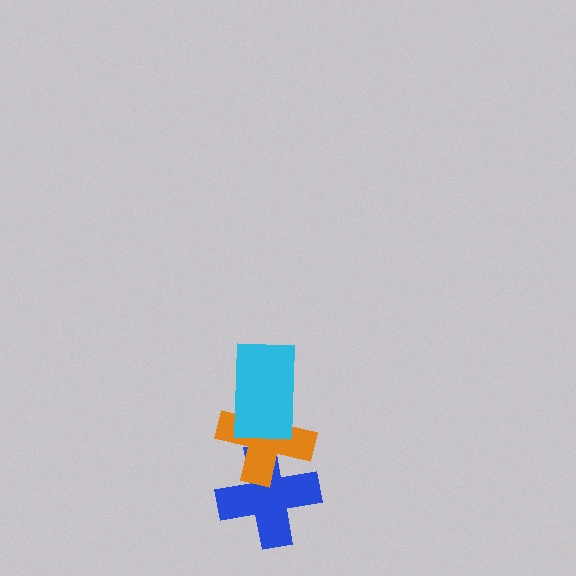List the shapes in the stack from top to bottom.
From top to bottom: the cyan rectangle, the orange cross, the blue cross.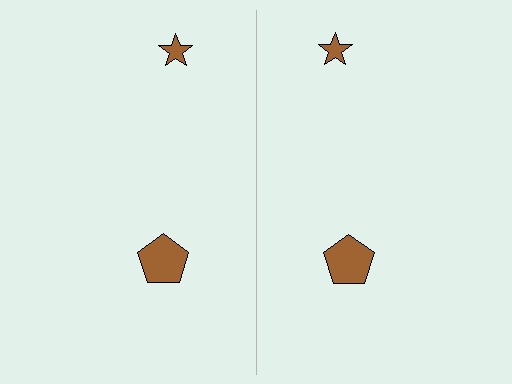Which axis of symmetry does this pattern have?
The pattern has a vertical axis of symmetry running through the center of the image.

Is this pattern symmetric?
Yes, this pattern has bilateral (reflection) symmetry.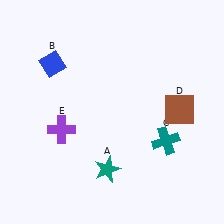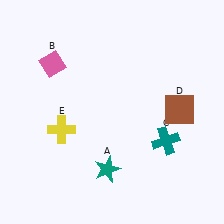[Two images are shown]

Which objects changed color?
B changed from blue to pink. E changed from purple to yellow.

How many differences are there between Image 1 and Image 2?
There are 2 differences between the two images.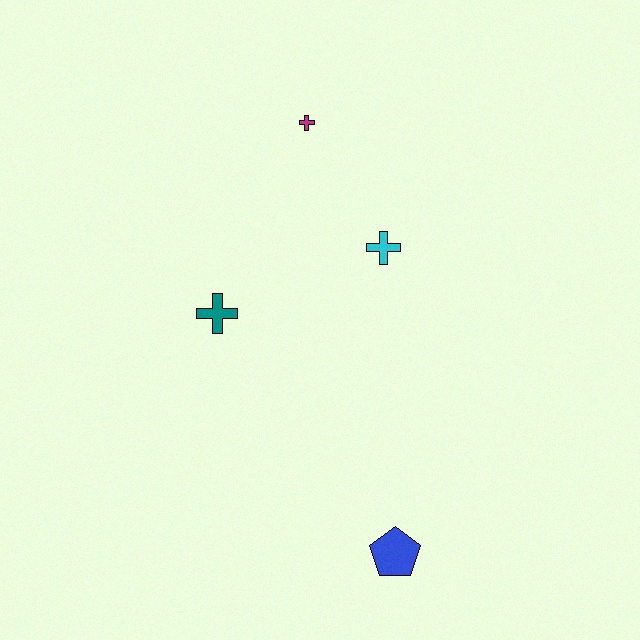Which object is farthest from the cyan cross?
The blue pentagon is farthest from the cyan cross.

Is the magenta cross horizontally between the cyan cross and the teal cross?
Yes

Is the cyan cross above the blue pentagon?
Yes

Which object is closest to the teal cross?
The cyan cross is closest to the teal cross.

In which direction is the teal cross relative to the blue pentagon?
The teal cross is above the blue pentagon.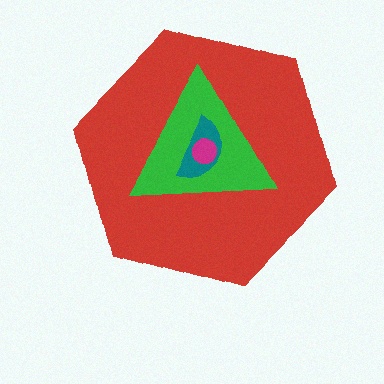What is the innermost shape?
The magenta circle.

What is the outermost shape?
The red hexagon.